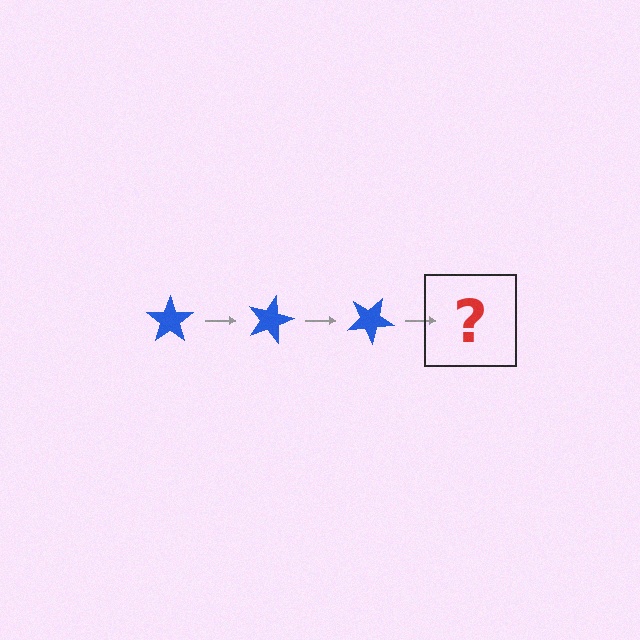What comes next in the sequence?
The next element should be a blue star rotated 45 degrees.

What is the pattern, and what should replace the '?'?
The pattern is that the star rotates 15 degrees each step. The '?' should be a blue star rotated 45 degrees.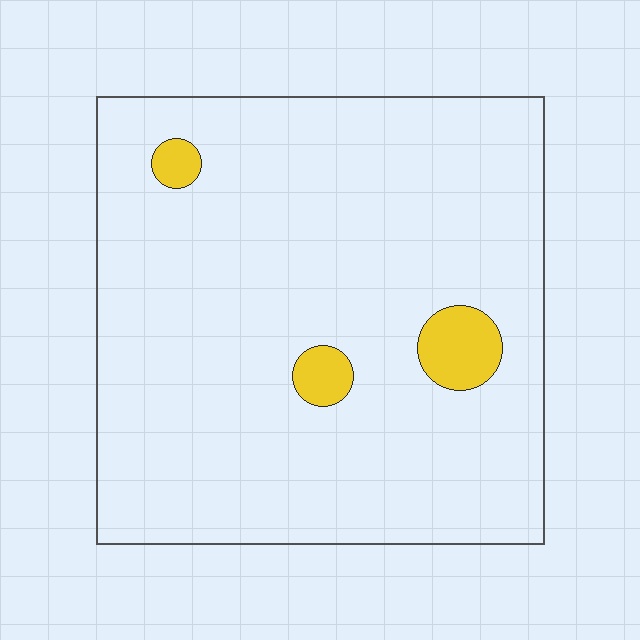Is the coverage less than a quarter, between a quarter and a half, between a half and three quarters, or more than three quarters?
Less than a quarter.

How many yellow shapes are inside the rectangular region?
3.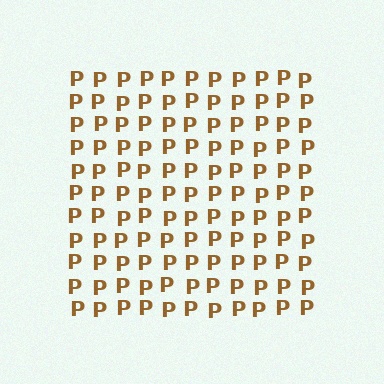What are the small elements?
The small elements are letter P's.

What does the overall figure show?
The overall figure shows a square.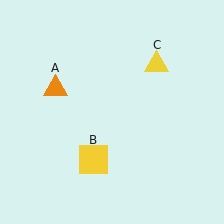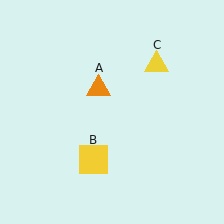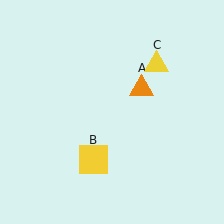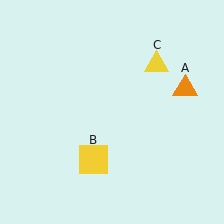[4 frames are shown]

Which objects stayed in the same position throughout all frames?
Yellow square (object B) and yellow triangle (object C) remained stationary.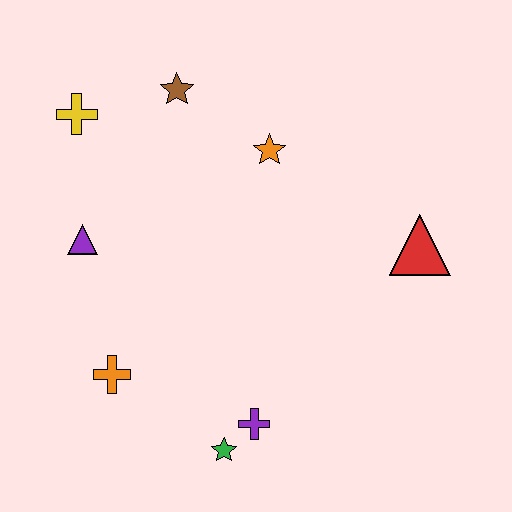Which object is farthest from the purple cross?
The yellow cross is farthest from the purple cross.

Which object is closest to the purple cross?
The green star is closest to the purple cross.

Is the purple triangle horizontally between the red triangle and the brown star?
No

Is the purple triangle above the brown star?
No